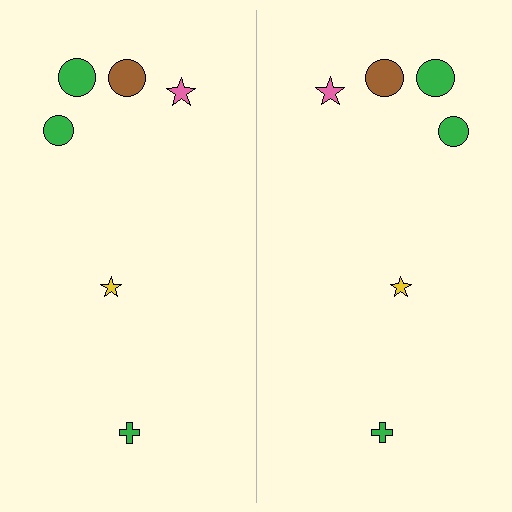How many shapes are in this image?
There are 12 shapes in this image.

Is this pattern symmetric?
Yes, this pattern has bilateral (reflection) symmetry.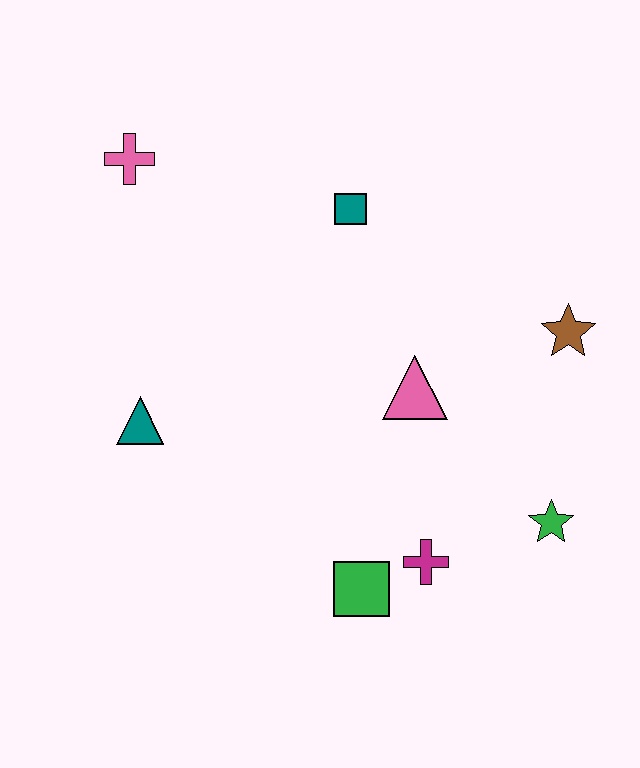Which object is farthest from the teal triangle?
The brown star is farthest from the teal triangle.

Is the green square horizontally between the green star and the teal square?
Yes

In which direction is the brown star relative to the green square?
The brown star is above the green square.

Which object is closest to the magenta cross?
The green square is closest to the magenta cross.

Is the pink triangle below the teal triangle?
No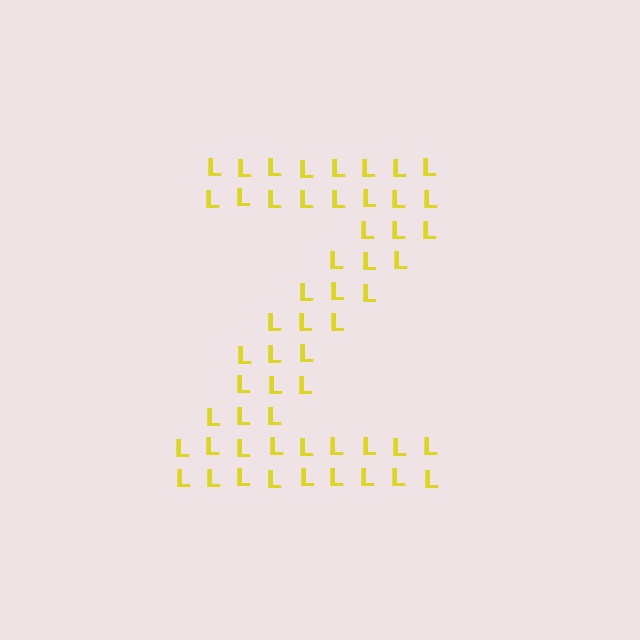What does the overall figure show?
The overall figure shows the letter Z.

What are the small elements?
The small elements are letter L's.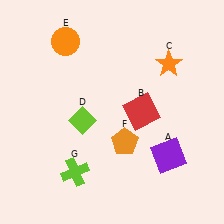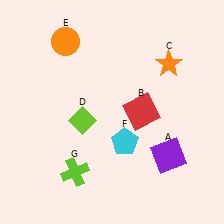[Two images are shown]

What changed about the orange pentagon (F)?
In Image 1, F is orange. In Image 2, it changed to cyan.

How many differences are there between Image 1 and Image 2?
There is 1 difference between the two images.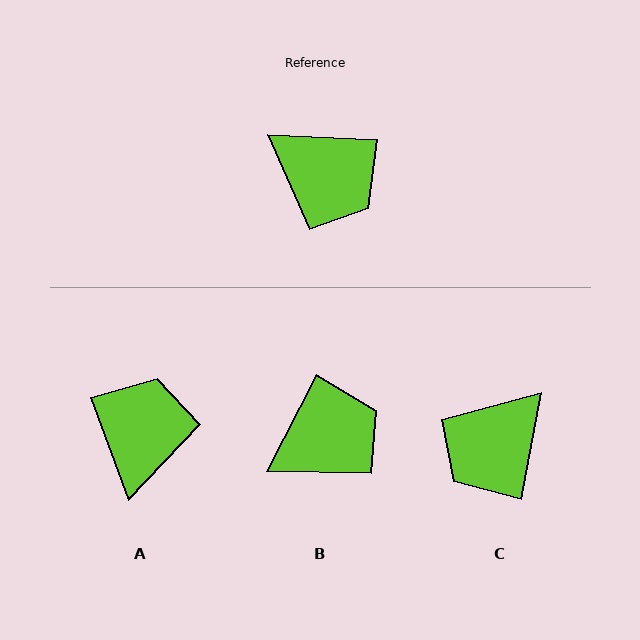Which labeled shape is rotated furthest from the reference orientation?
A, about 113 degrees away.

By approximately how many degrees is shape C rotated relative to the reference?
Approximately 98 degrees clockwise.